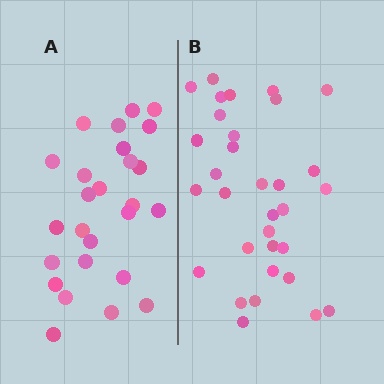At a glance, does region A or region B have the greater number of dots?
Region B (the right region) has more dots.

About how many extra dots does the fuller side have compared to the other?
Region B has about 6 more dots than region A.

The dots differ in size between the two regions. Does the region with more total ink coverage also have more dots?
No. Region A has more total ink coverage because its dots are larger, but region B actually contains more individual dots. Total area can be misleading — the number of items is what matters here.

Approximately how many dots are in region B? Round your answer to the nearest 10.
About 30 dots. (The exact count is 32, which rounds to 30.)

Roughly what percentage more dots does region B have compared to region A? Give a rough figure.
About 25% more.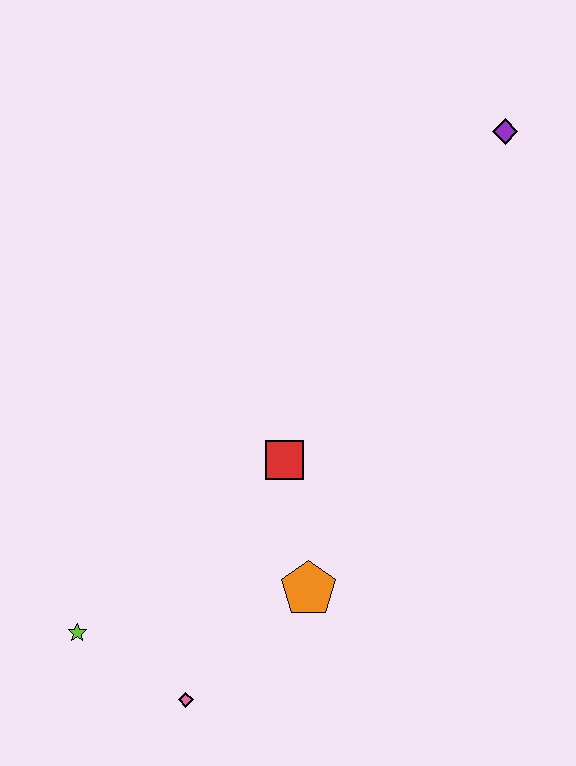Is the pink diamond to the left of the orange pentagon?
Yes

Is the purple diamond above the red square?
Yes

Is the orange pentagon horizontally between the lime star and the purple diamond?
Yes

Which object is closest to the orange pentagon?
The red square is closest to the orange pentagon.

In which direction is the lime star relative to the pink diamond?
The lime star is to the left of the pink diamond.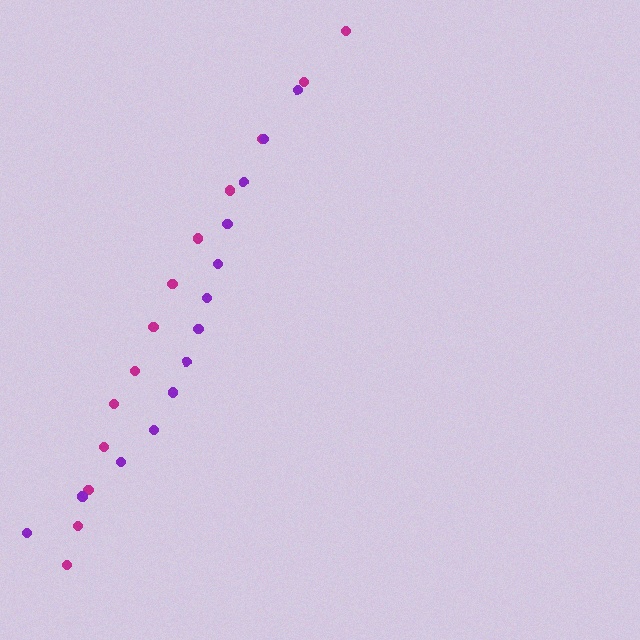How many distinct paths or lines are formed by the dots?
There are 2 distinct paths.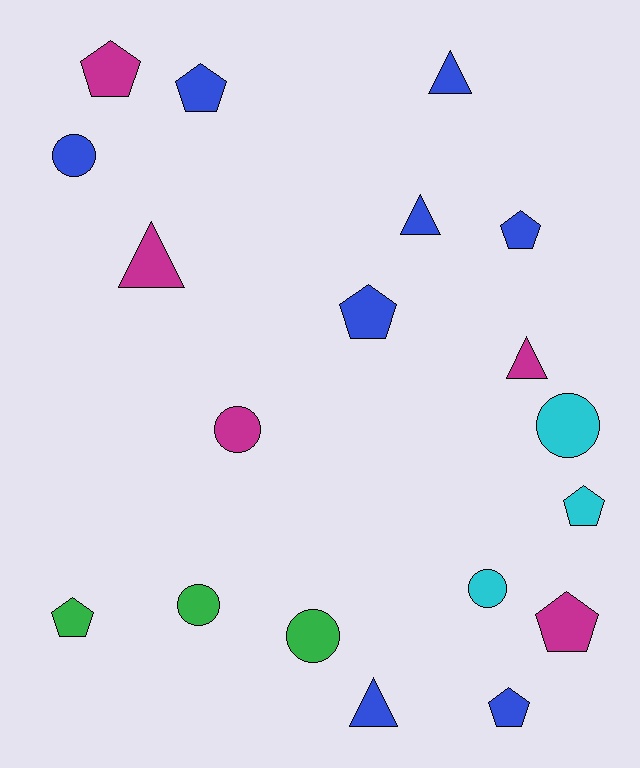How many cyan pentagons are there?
There is 1 cyan pentagon.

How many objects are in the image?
There are 19 objects.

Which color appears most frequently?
Blue, with 8 objects.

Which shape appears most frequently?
Pentagon, with 8 objects.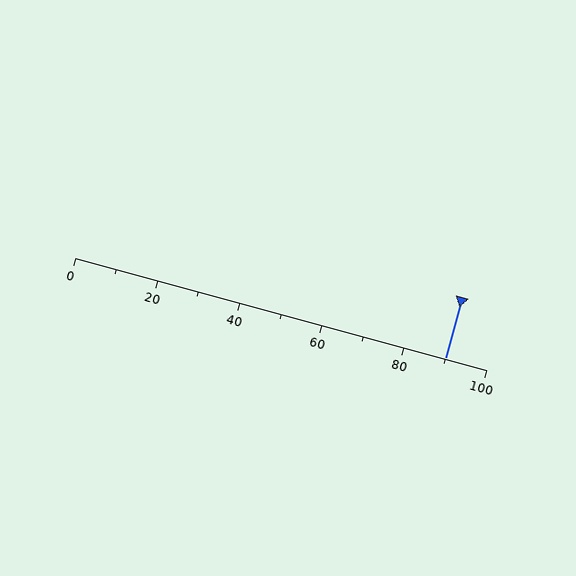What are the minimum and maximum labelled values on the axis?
The axis runs from 0 to 100.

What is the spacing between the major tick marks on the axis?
The major ticks are spaced 20 apart.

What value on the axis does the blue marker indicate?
The marker indicates approximately 90.